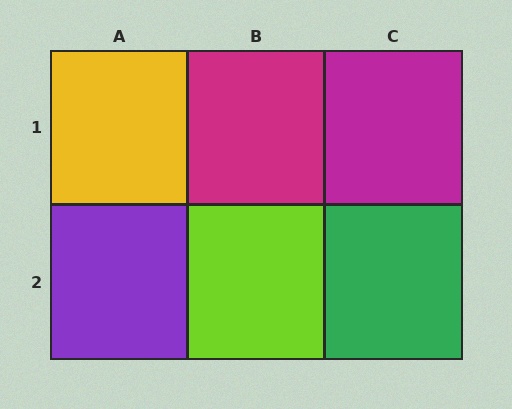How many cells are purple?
1 cell is purple.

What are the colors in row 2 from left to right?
Purple, lime, green.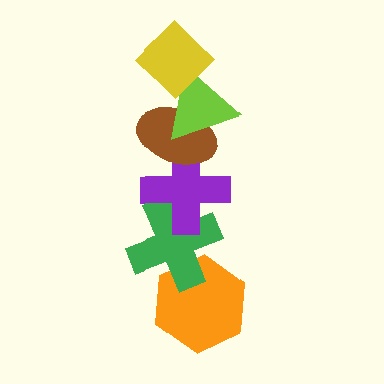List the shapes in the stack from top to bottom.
From top to bottom: the yellow diamond, the lime triangle, the brown ellipse, the purple cross, the green cross, the orange hexagon.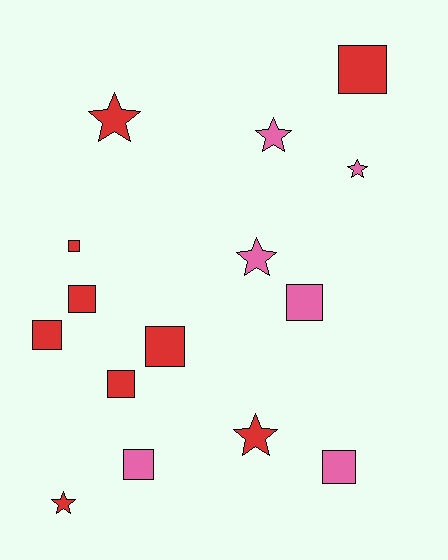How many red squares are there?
There are 6 red squares.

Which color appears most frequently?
Red, with 9 objects.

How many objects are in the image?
There are 15 objects.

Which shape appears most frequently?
Square, with 9 objects.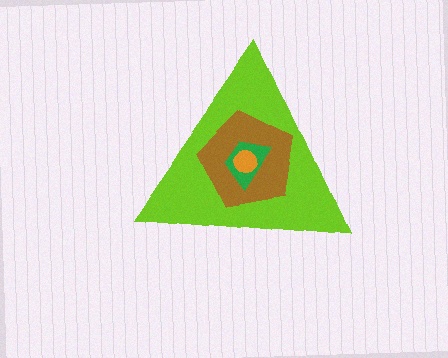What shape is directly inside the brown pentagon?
The green trapezoid.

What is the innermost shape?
The orange circle.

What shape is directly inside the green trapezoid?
The orange circle.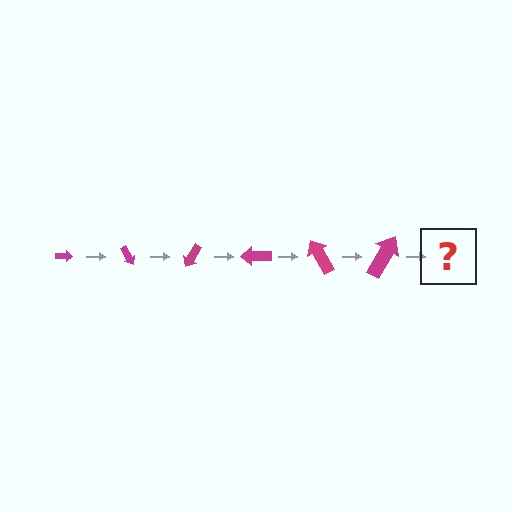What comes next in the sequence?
The next element should be an arrow, larger than the previous one and rotated 360 degrees from the start.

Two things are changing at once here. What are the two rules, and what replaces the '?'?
The two rules are that the arrow grows larger each step and it rotates 60 degrees each step. The '?' should be an arrow, larger than the previous one and rotated 360 degrees from the start.